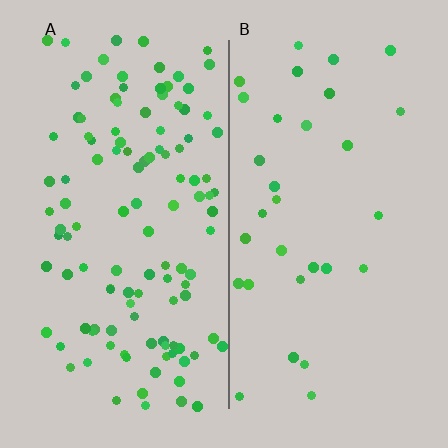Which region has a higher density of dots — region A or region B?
A (the left).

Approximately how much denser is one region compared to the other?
Approximately 3.7× — region A over region B.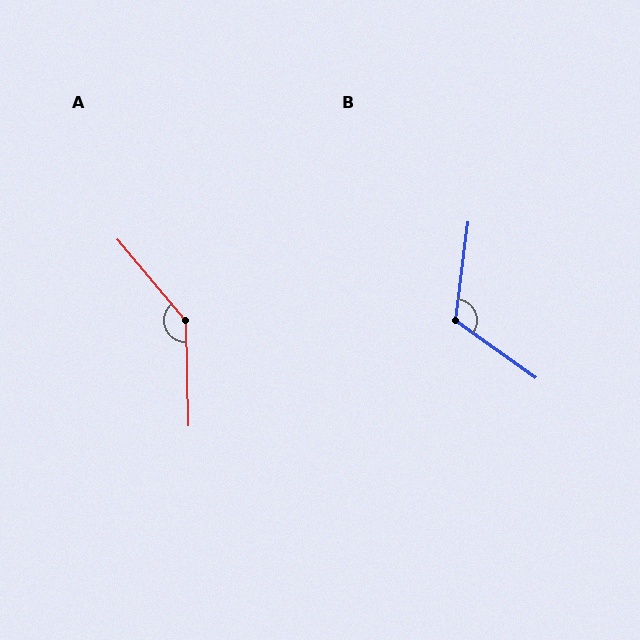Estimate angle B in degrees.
Approximately 118 degrees.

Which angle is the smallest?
B, at approximately 118 degrees.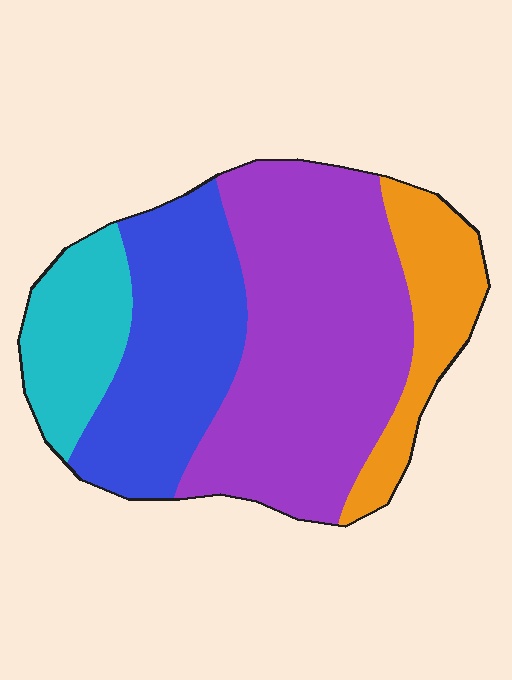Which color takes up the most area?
Purple, at roughly 45%.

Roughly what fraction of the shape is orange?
Orange covers 14% of the shape.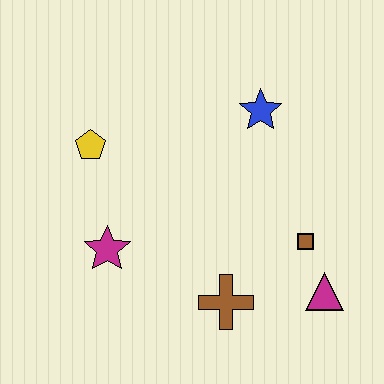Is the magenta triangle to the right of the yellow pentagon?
Yes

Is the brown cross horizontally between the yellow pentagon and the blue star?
Yes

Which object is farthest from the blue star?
The magenta star is farthest from the blue star.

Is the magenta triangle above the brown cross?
Yes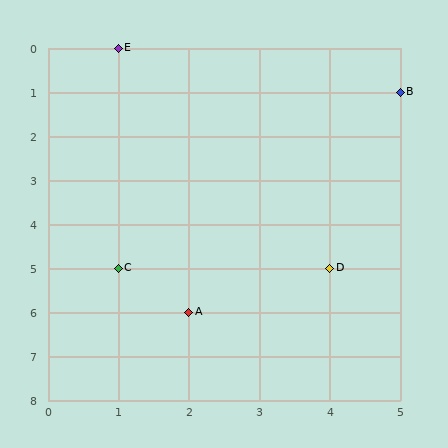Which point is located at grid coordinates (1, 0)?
Point E is at (1, 0).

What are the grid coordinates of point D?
Point D is at grid coordinates (4, 5).